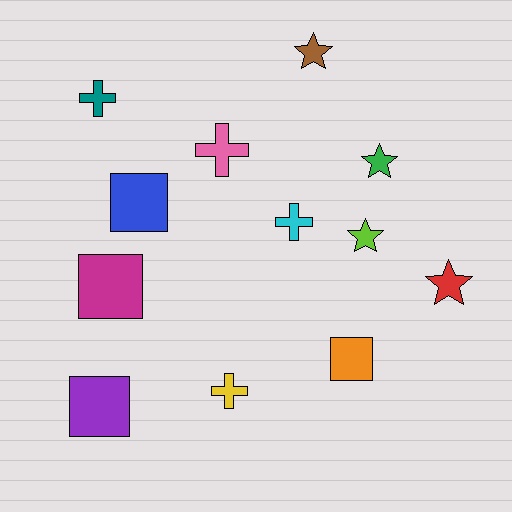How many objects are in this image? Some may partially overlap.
There are 12 objects.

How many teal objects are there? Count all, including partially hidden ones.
There is 1 teal object.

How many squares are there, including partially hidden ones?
There are 4 squares.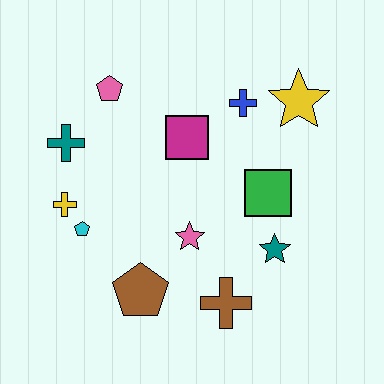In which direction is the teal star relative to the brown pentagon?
The teal star is to the right of the brown pentagon.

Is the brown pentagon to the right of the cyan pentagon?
Yes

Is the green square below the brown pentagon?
No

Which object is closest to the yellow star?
The blue cross is closest to the yellow star.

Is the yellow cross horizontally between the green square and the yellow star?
No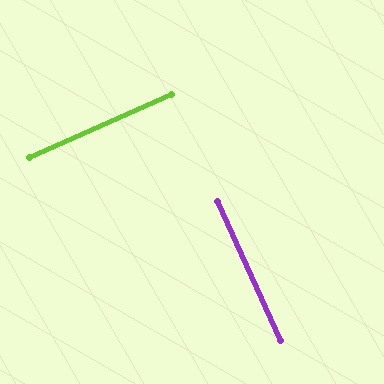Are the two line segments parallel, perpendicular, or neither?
Perpendicular — they meet at approximately 89°.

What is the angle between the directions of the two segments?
Approximately 89 degrees.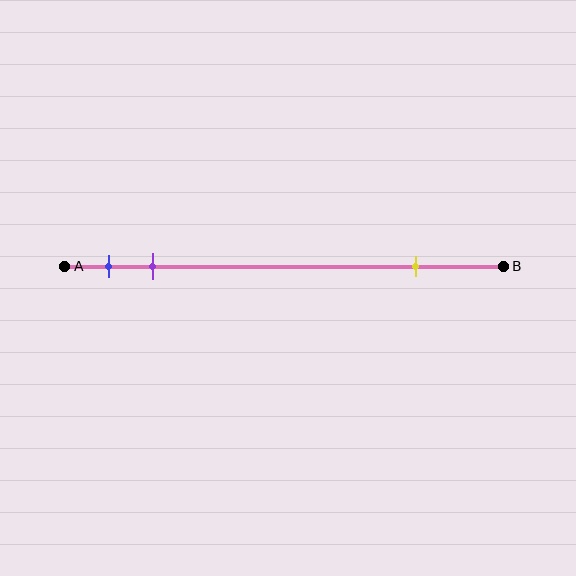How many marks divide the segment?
There are 3 marks dividing the segment.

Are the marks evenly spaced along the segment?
No, the marks are not evenly spaced.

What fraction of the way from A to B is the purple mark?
The purple mark is approximately 20% (0.2) of the way from A to B.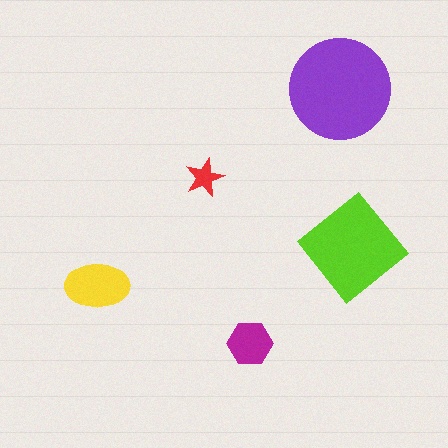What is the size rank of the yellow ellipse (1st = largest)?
3rd.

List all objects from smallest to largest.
The red star, the magenta hexagon, the yellow ellipse, the lime diamond, the purple circle.